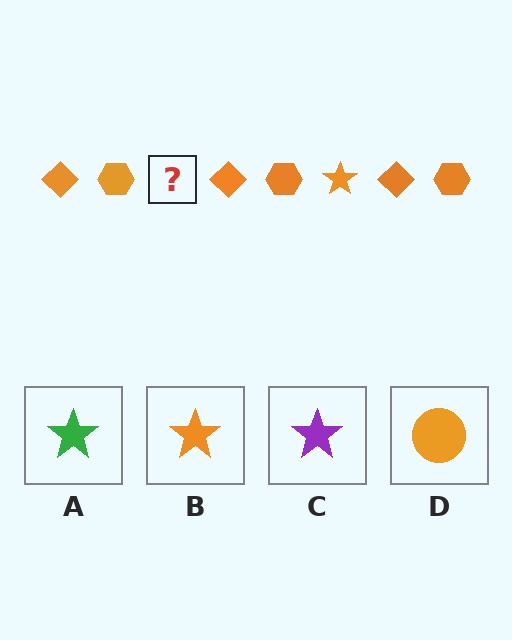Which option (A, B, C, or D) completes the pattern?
B.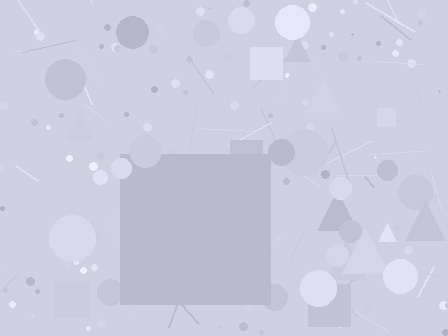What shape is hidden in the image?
A square is hidden in the image.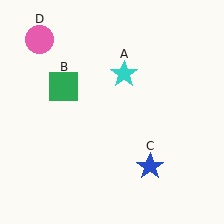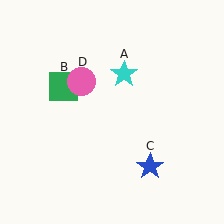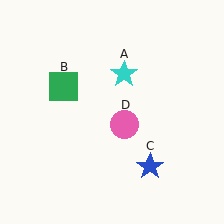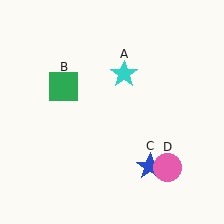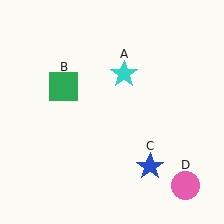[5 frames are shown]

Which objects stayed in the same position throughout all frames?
Cyan star (object A) and green square (object B) and blue star (object C) remained stationary.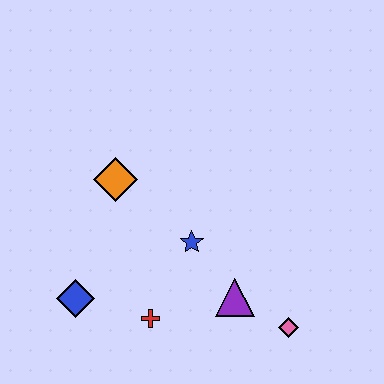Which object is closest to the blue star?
The purple triangle is closest to the blue star.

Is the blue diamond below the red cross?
No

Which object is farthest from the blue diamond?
The pink diamond is farthest from the blue diamond.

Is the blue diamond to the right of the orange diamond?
No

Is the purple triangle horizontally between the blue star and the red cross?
No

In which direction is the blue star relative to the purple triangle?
The blue star is above the purple triangle.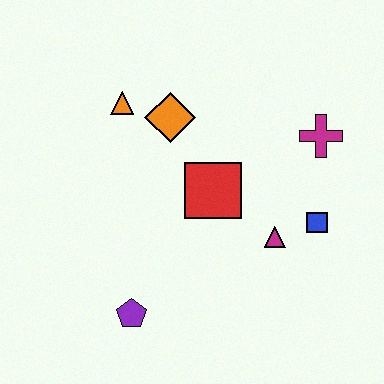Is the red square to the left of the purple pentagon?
No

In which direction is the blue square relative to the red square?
The blue square is to the right of the red square.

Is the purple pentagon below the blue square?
Yes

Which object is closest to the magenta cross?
The blue square is closest to the magenta cross.